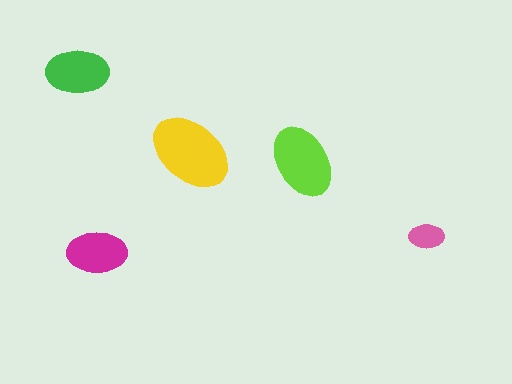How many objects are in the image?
There are 5 objects in the image.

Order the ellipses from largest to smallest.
the yellow one, the lime one, the green one, the magenta one, the pink one.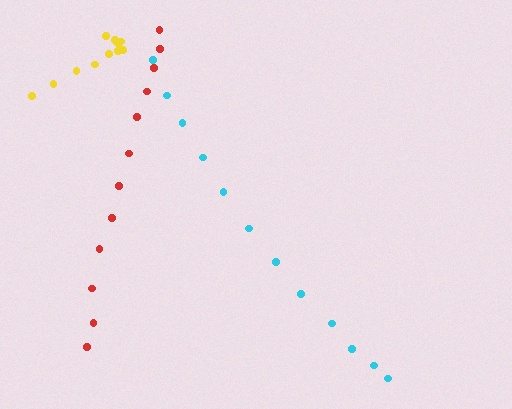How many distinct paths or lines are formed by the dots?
There are 3 distinct paths.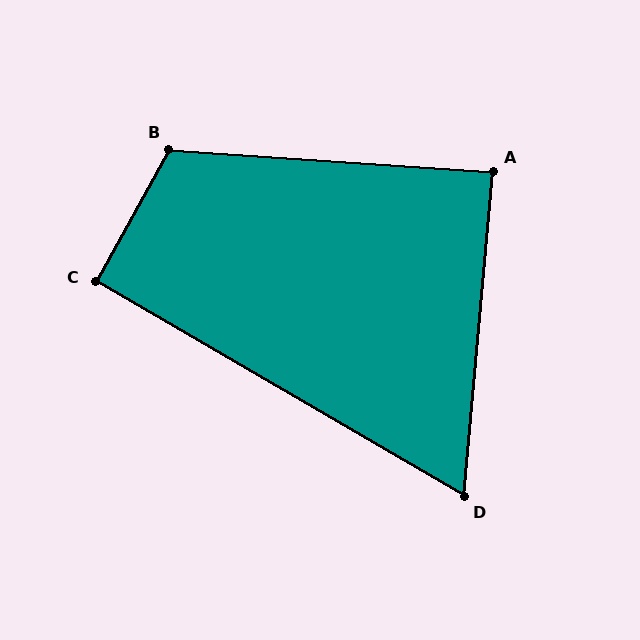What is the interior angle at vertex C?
Approximately 91 degrees (approximately right).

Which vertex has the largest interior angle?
B, at approximately 115 degrees.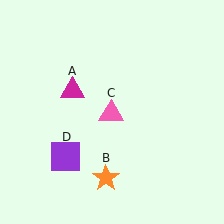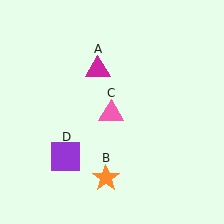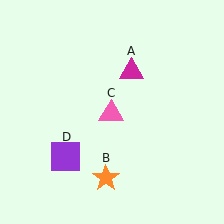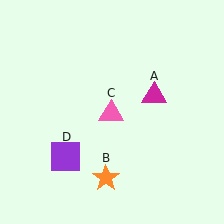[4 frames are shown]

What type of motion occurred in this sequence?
The magenta triangle (object A) rotated clockwise around the center of the scene.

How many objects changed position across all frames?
1 object changed position: magenta triangle (object A).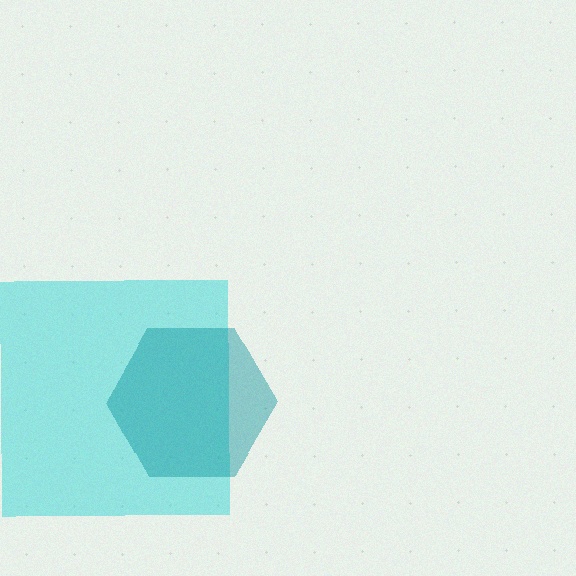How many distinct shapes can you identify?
There are 2 distinct shapes: a cyan square, a teal hexagon.